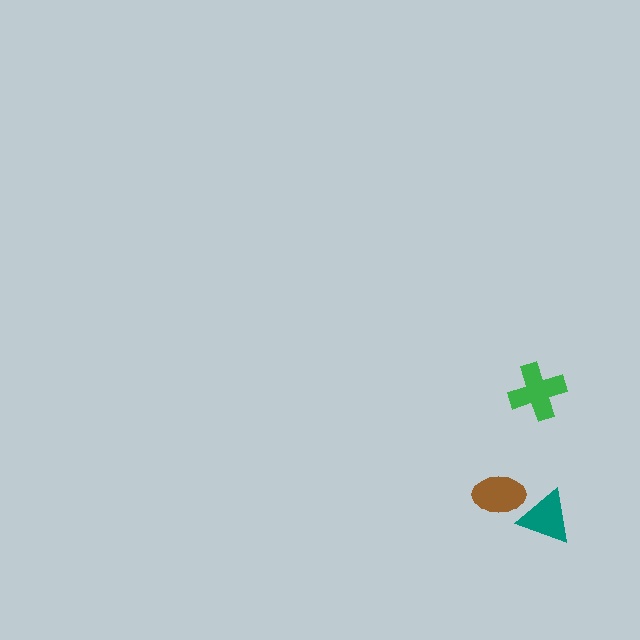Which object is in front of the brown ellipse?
The teal triangle is in front of the brown ellipse.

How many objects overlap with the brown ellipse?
1 object overlaps with the brown ellipse.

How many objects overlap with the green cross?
0 objects overlap with the green cross.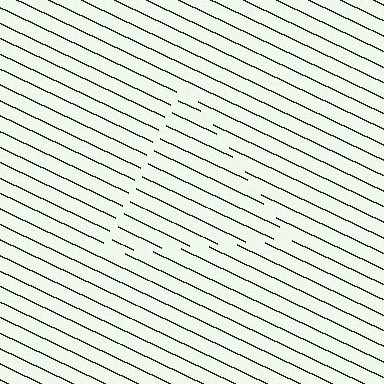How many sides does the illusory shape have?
3 sides — the line-ends trace a triangle.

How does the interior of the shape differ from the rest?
The interior of the shape contains the same grating, shifted by half a period — the contour is defined by the phase discontinuity where line-ends from the inner and outer gratings abut.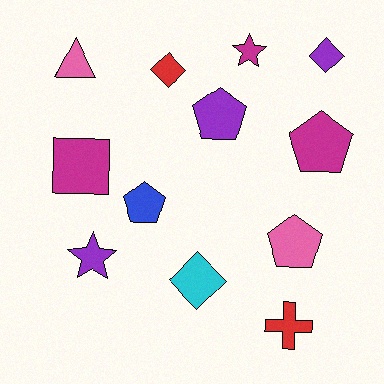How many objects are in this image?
There are 12 objects.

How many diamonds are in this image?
There are 3 diamonds.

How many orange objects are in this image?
There are no orange objects.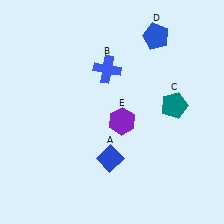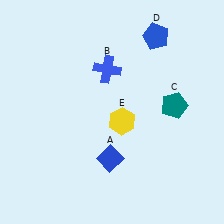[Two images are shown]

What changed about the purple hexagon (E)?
In Image 1, E is purple. In Image 2, it changed to yellow.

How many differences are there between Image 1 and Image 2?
There is 1 difference between the two images.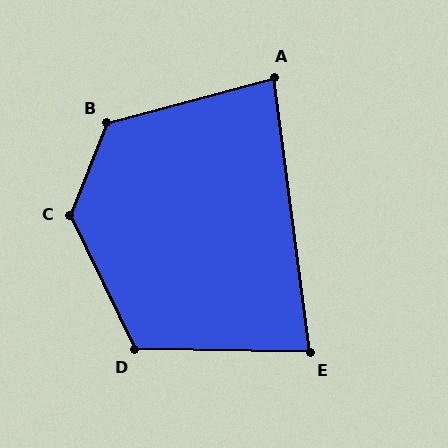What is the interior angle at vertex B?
Approximately 127 degrees (obtuse).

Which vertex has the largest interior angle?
C, at approximately 132 degrees.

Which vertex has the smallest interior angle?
E, at approximately 82 degrees.